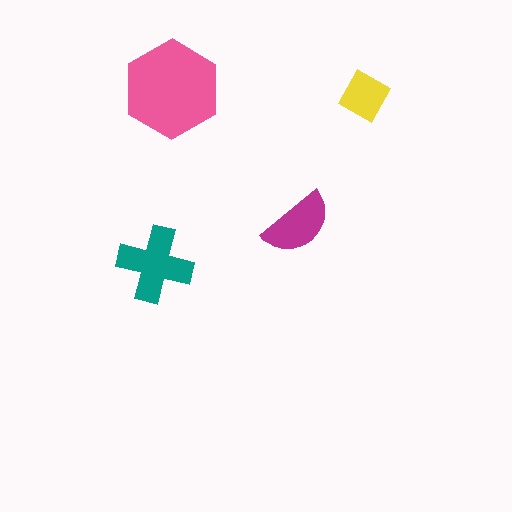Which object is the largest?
The pink hexagon.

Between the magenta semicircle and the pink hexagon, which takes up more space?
The pink hexagon.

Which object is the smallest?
The yellow diamond.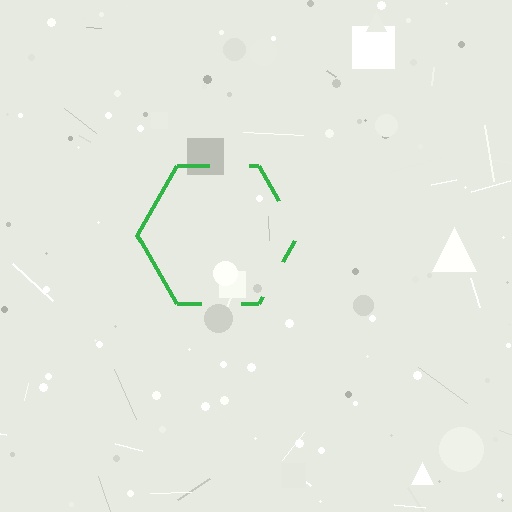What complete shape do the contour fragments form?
The contour fragments form a hexagon.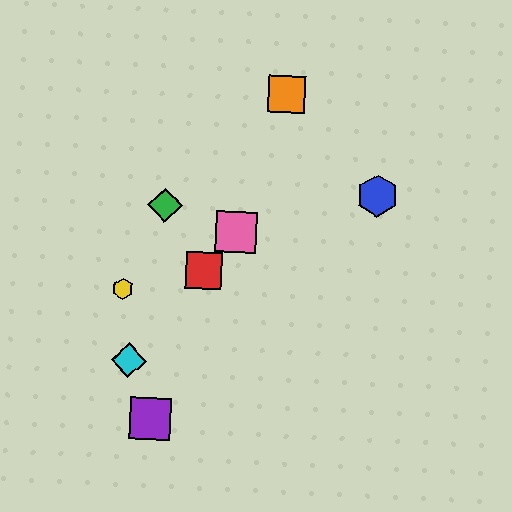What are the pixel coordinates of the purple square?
The purple square is at (150, 419).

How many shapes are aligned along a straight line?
3 shapes (the red square, the cyan diamond, the pink square) are aligned along a straight line.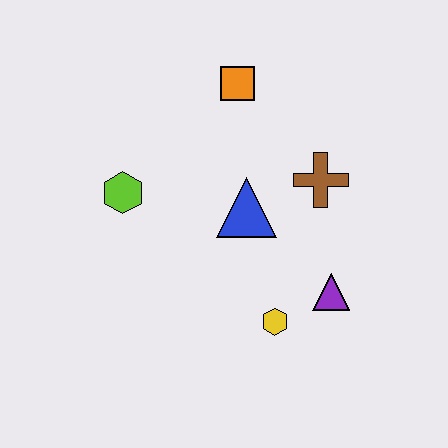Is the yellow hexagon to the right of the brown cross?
No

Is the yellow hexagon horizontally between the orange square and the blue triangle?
No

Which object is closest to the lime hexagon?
The blue triangle is closest to the lime hexagon.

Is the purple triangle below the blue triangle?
Yes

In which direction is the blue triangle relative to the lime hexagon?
The blue triangle is to the right of the lime hexagon.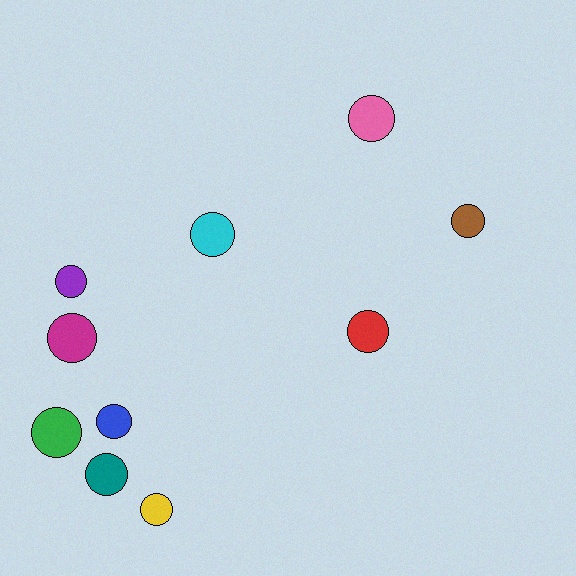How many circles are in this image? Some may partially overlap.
There are 10 circles.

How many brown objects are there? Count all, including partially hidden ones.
There is 1 brown object.